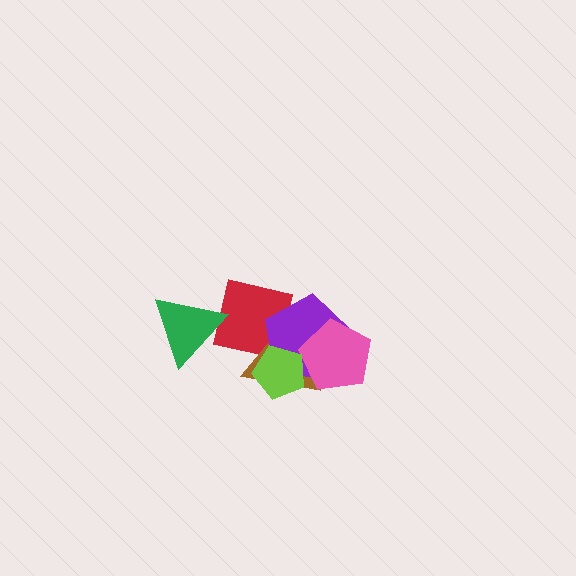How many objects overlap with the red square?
3 objects overlap with the red square.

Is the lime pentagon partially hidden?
No, no other shape covers it.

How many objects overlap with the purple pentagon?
4 objects overlap with the purple pentagon.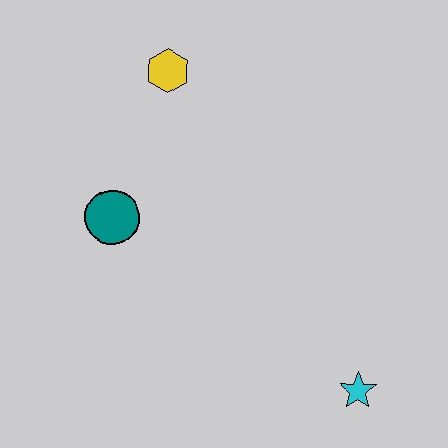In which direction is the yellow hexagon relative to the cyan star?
The yellow hexagon is above the cyan star.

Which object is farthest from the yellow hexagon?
The cyan star is farthest from the yellow hexagon.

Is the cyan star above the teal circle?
No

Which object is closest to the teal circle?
The yellow hexagon is closest to the teal circle.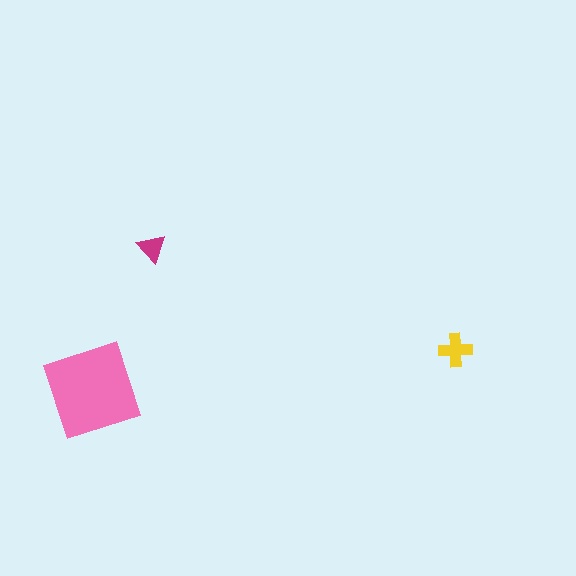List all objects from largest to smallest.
The pink diamond, the yellow cross, the magenta triangle.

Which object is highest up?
The magenta triangle is topmost.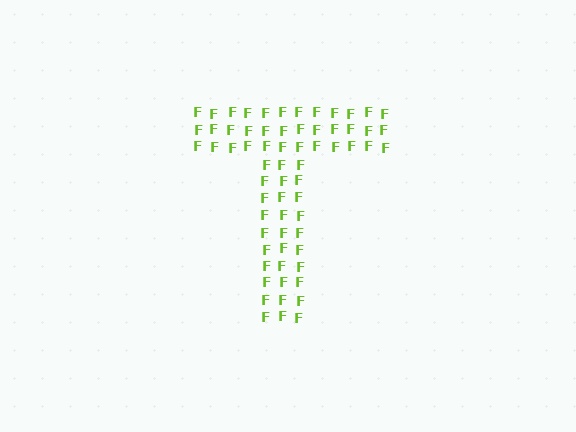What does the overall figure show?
The overall figure shows the letter T.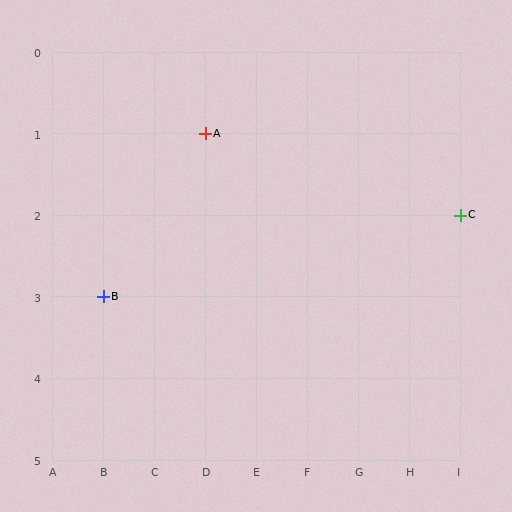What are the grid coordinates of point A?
Point A is at grid coordinates (D, 1).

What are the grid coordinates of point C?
Point C is at grid coordinates (I, 2).